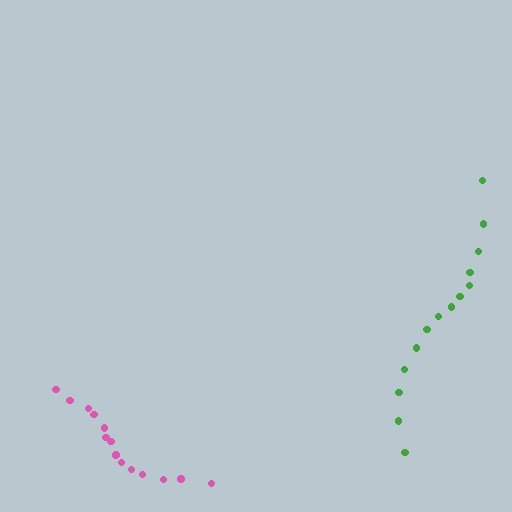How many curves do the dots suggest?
There are 2 distinct paths.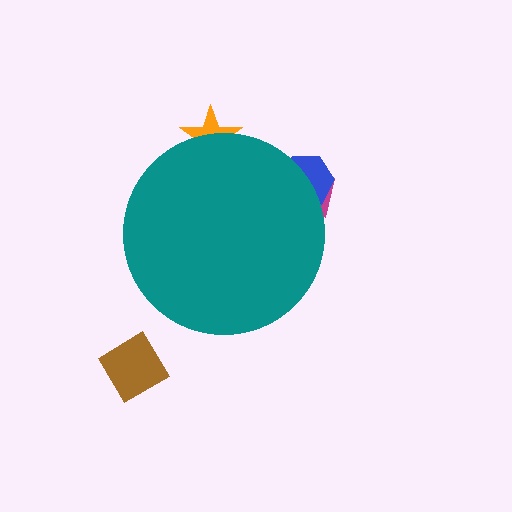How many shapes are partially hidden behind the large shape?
3 shapes are partially hidden.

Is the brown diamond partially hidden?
No, the brown diamond is fully visible.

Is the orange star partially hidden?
Yes, the orange star is partially hidden behind the teal circle.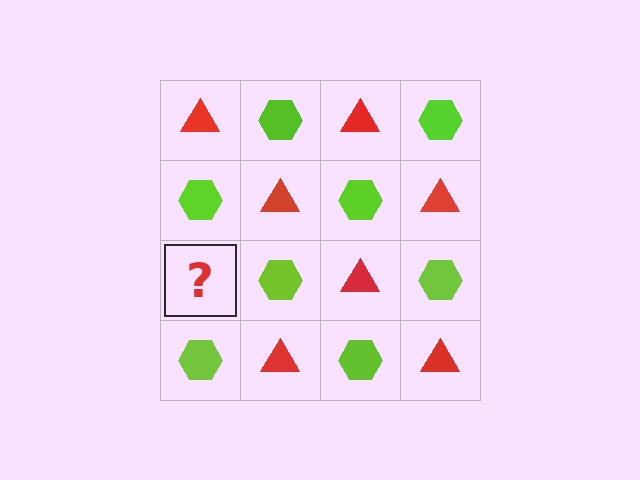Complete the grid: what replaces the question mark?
The question mark should be replaced with a red triangle.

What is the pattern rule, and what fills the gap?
The rule is that it alternates red triangle and lime hexagon in a checkerboard pattern. The gap should be filled with a red triangle.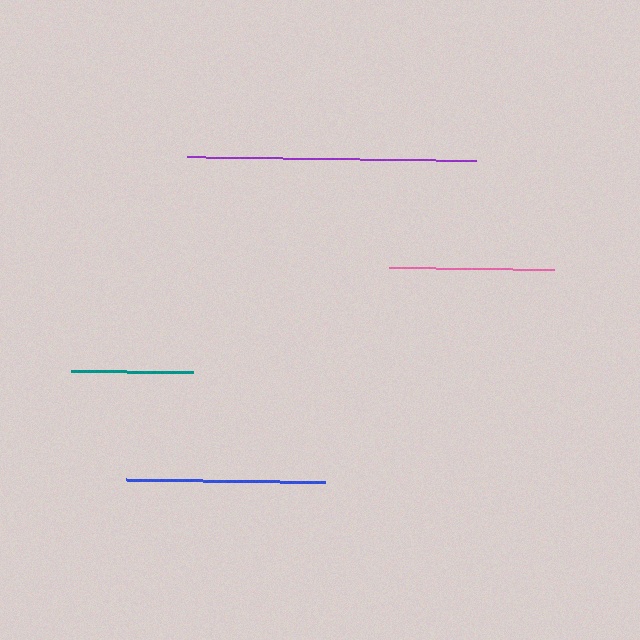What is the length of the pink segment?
The pink segment is approximately 164 pixels long.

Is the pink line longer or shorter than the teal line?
The pink line is longer than the teal line.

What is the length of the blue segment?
The blue segment is approximately 199 pixels long.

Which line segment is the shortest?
The teal line is the shortest at approximately 122 pixels.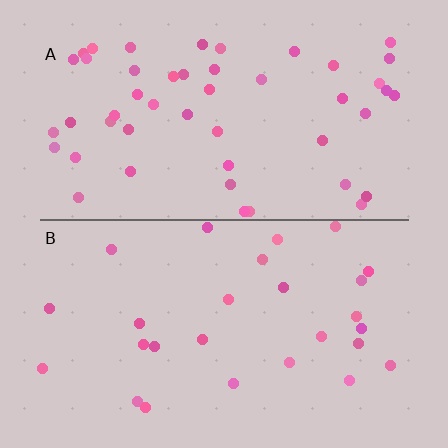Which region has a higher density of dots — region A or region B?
A (the top).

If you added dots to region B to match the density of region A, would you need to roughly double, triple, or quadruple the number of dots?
Approximately double.